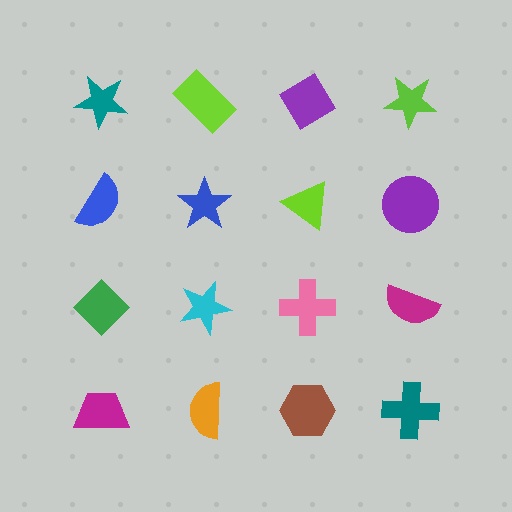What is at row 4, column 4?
A teal cross.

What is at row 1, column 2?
A lime rectangle.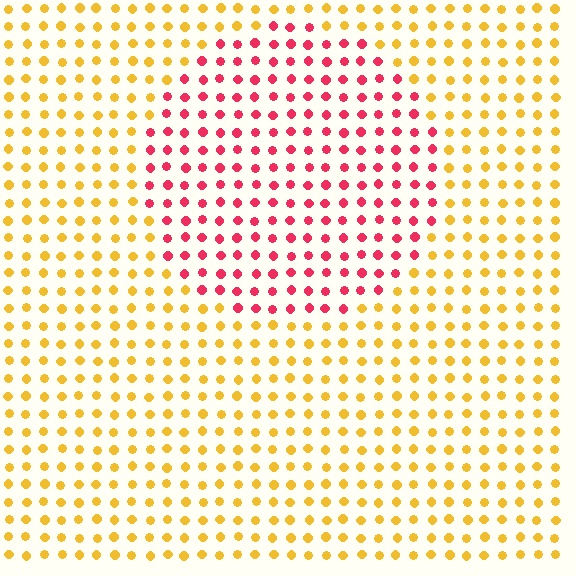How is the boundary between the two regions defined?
The boundary is defined purely by a slight shift in hue (about 60 degrees). Spacing, size, and orientation are identical on both sides.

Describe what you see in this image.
The image is filled with small yellow elements in a uniform arrangement. A circle-shaped region is visible where the elements are tinted to a slightly different hue, forming a subtle color boundary.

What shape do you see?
I see a circle.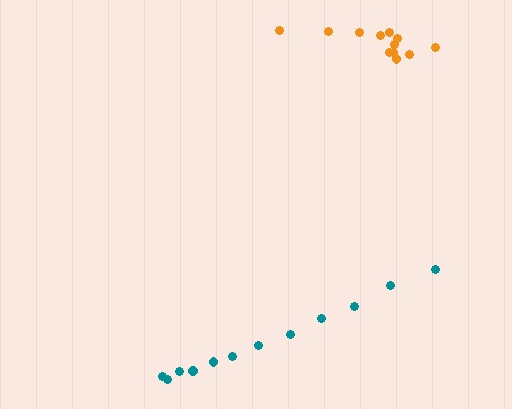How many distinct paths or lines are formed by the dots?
There are 2 distinct paths.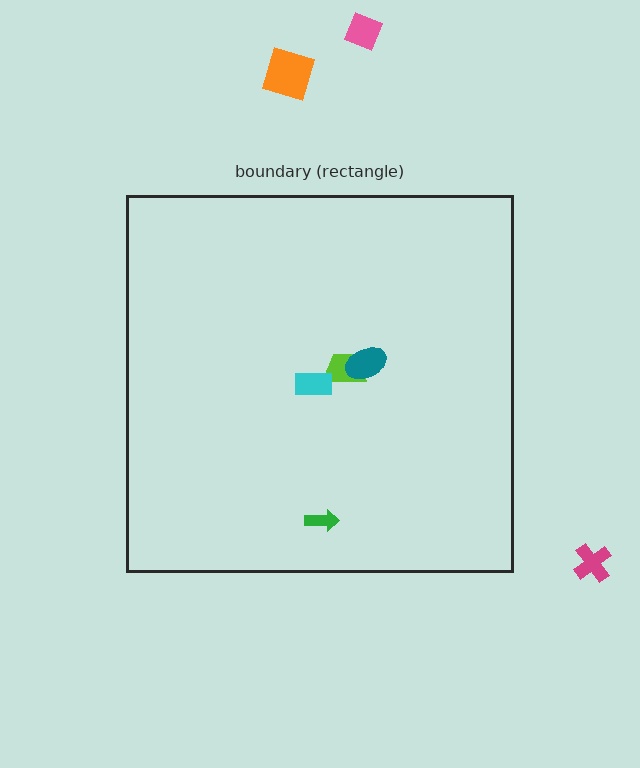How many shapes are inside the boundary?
4 inside, 3 outside.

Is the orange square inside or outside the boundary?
Outside.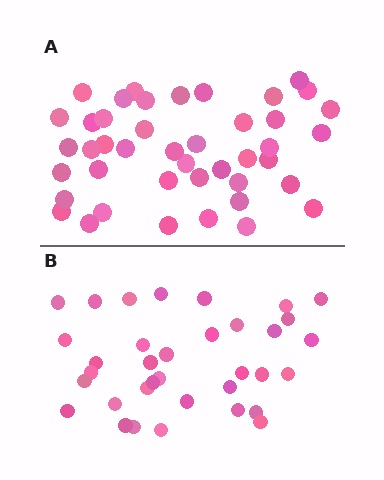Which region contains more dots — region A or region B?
Region A (the top region) has more dots.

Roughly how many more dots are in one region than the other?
Region A has roughly 8 or so more dots than region B.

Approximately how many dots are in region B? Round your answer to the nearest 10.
About 40 dots. (The exact count is 35, which rounds to 40.)